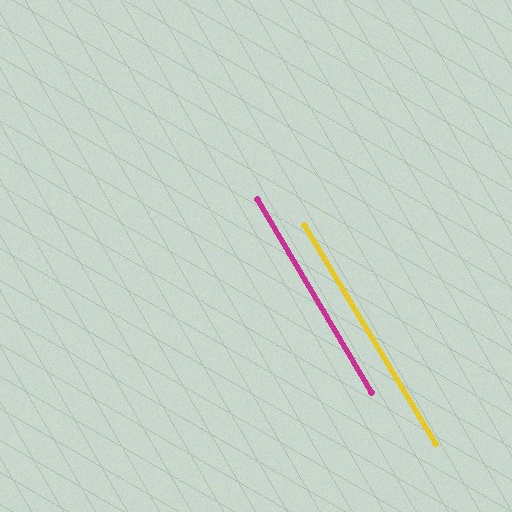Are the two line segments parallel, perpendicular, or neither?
Parallel — their directions differ by only 0.6°.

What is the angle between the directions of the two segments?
Approximately 1 degree.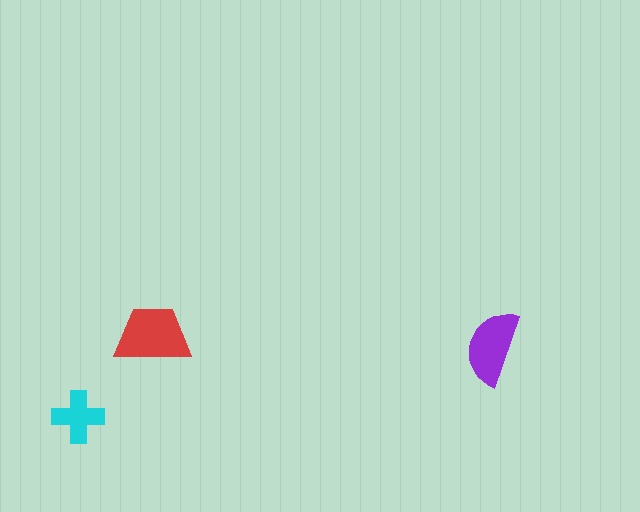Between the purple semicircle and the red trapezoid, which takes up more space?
The red trapezoid.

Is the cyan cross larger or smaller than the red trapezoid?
Smaller.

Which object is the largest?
The red trapezoid.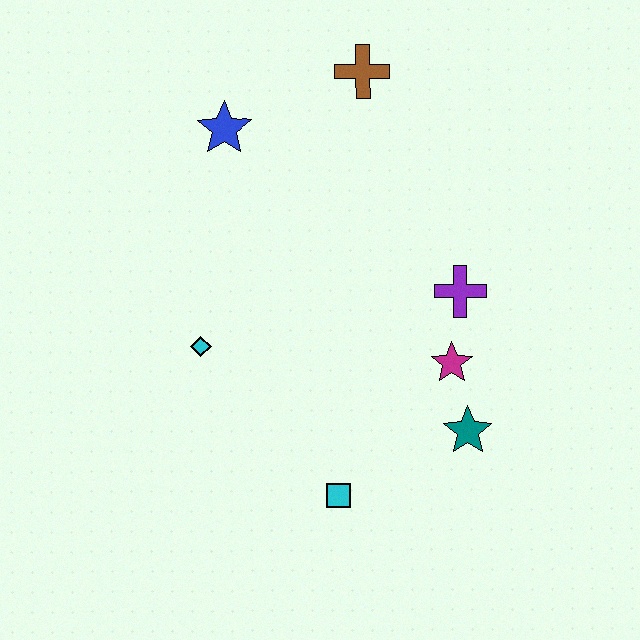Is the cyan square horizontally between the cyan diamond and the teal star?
Yes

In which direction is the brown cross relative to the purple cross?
The brown cross is above the purple cross.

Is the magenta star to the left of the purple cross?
Yes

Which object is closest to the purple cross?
The magenta star is closest to the purple cross.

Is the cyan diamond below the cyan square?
No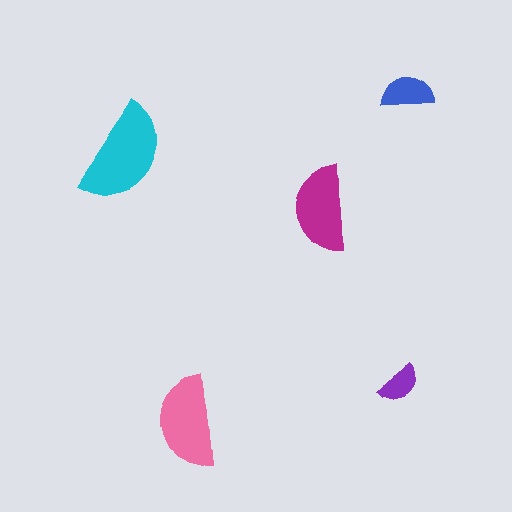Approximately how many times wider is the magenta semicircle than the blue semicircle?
About 1.5 times wider.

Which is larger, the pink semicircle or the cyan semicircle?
The cyan one.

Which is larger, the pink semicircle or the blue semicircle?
The pink one.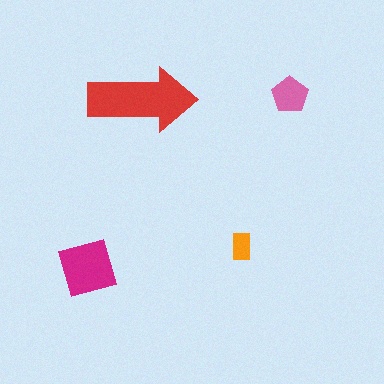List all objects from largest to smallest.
The red arrow, the magenta diamond, the pink pentagon, the orange rectangle.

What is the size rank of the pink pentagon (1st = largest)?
3rd.